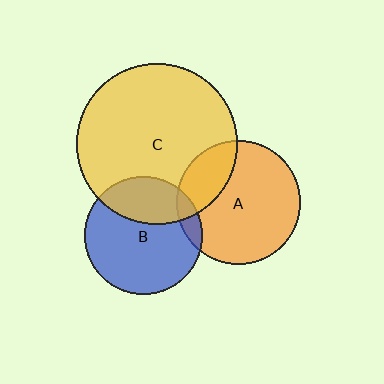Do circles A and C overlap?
Yes.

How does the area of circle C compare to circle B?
Approximately 1.9 times.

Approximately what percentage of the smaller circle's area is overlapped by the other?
Approximately 25%.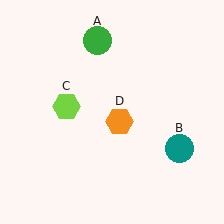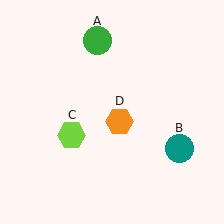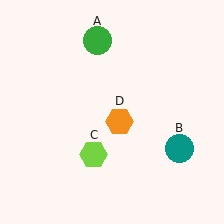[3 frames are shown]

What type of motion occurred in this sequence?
The lime hexagon (object C) rotated counterclockwise around the center of the scene.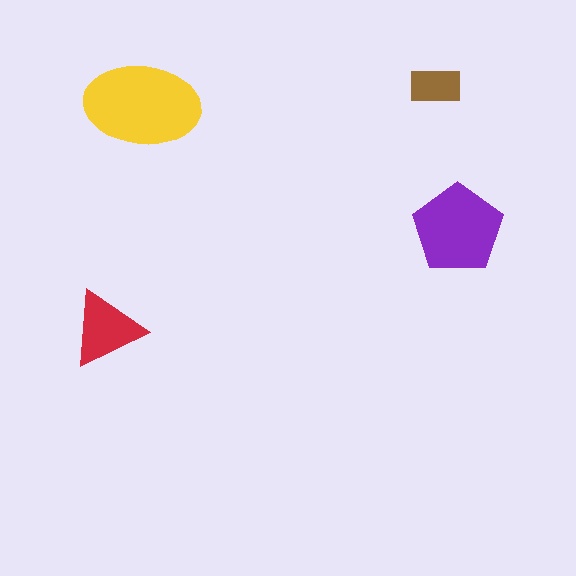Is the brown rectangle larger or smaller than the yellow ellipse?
Smaller.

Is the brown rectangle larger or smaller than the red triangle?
Smaller.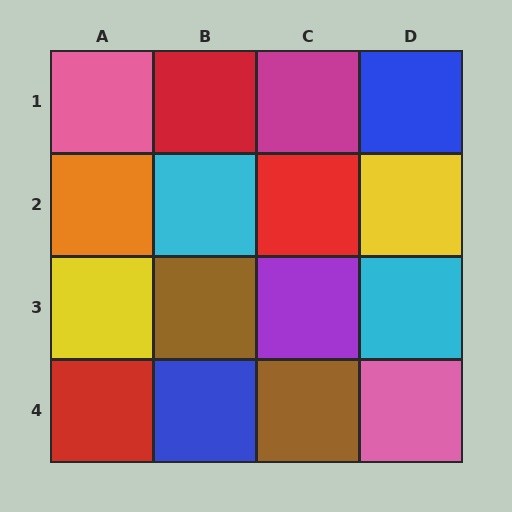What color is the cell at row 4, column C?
Brown.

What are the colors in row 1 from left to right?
Pink, red, magenta, blue.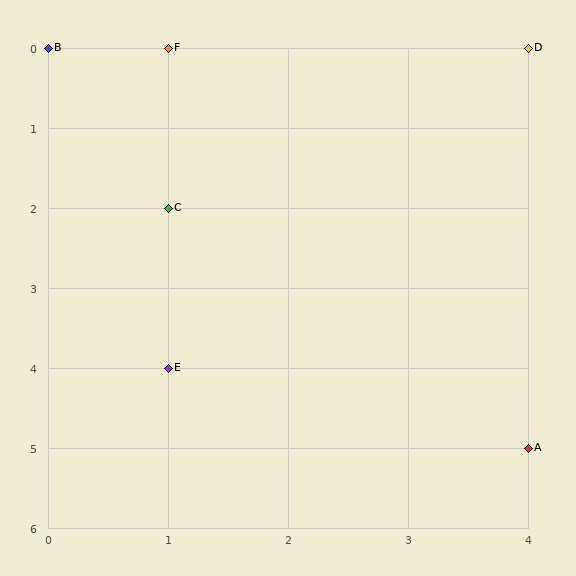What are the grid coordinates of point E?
Point E is at grid coordinates (1, 4).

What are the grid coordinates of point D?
Point D is at grid coordinates (4, 0).